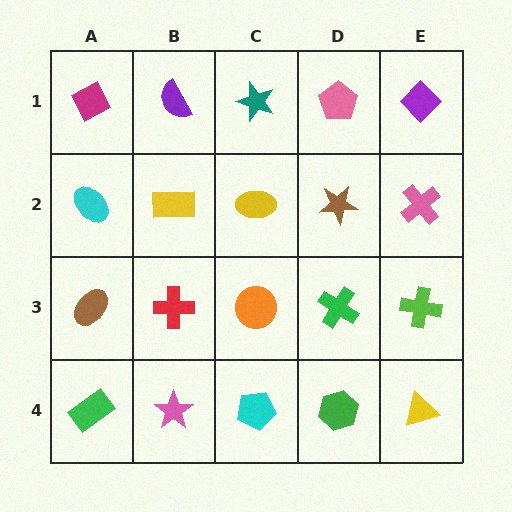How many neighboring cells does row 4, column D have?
3.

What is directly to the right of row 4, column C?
A green hexagon.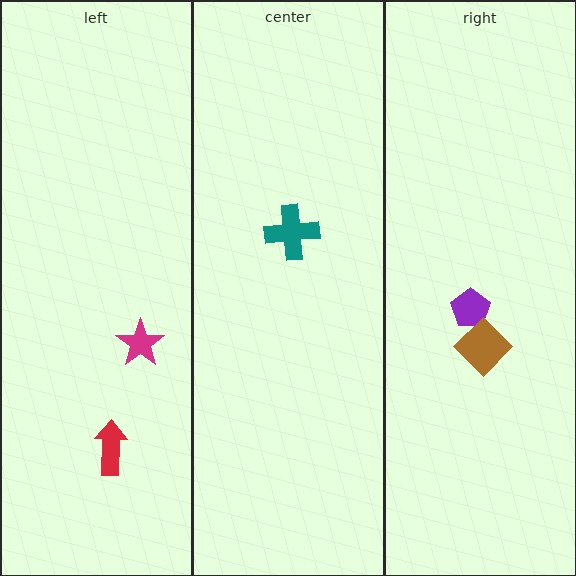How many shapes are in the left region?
2.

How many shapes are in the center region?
1.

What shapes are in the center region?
The teal cross.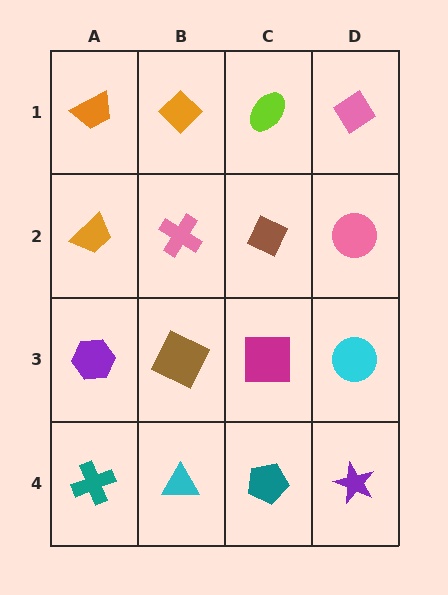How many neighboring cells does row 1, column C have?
3.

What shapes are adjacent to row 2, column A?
An orange trapezoid (row 1, column A), a purple hexagon (row 3, column A), a pink cross (row 2, column B).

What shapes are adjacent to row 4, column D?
A cyan circle (row 3, column D), a teal pentagon (row 4, column C).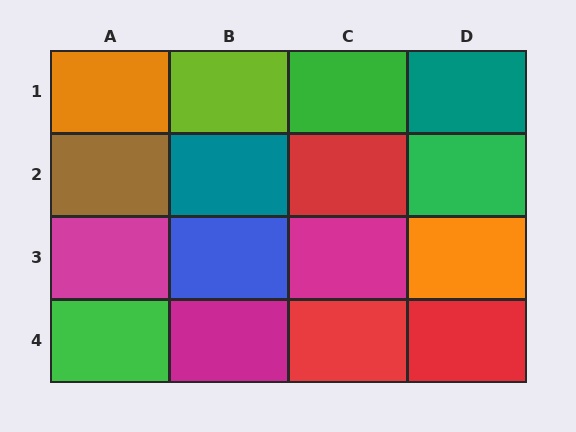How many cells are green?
3 cells are green.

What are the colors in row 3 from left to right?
Magenta, blue, magenta, orange.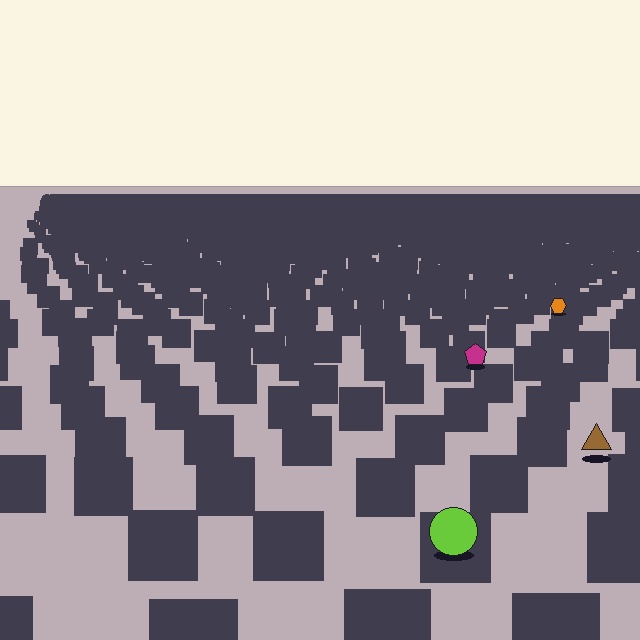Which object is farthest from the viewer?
The orange hexagon is farthest from the viewer. It appears smaller and the ground texture around it is denser.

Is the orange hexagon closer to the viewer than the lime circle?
No. The lime circle is closer — you can tell from the texture gradient: the ground texture is coarser near it.